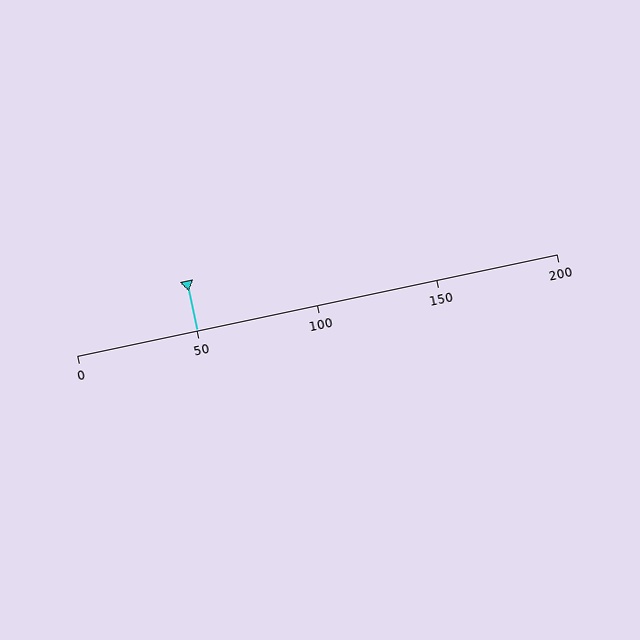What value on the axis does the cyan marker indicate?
The marker indicates approximately 50.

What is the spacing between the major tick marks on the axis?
The major ticks are spaced 50 apart.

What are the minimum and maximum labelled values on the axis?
The axis runs from 0 to 200.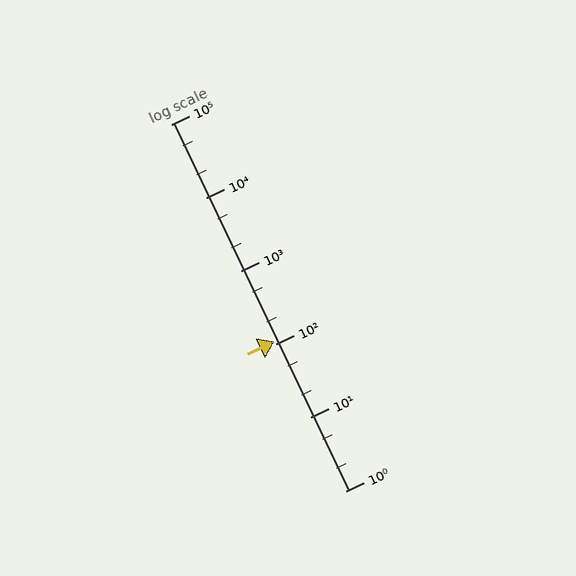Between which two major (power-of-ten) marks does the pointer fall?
The pointer is between 100 and 1000.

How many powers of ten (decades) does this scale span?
The scale spans 5 decades, from 1 to 100000.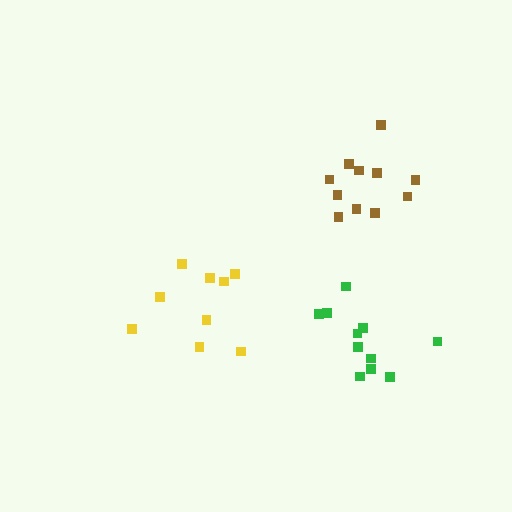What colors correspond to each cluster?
The clusters are colored: brown, yellow, green.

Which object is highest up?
The brown cluster is topmost.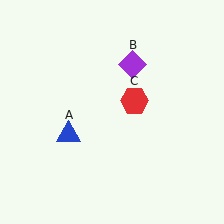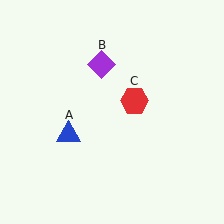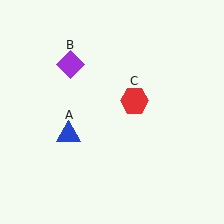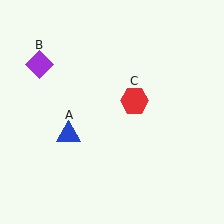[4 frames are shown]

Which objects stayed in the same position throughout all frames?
Blue triangle (object A) and red hexagon (object C) remained stationary.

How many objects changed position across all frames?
1 object changed position: purple diamond (object B).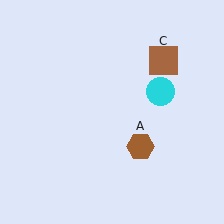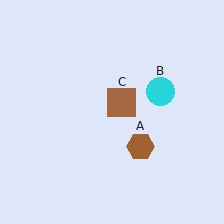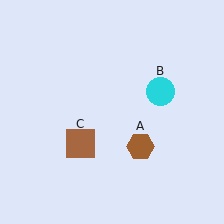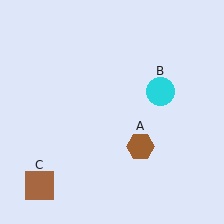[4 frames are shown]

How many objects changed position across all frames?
1 object changed position: brown square (object C).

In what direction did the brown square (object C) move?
The brown square (object C) moved down and to the left.